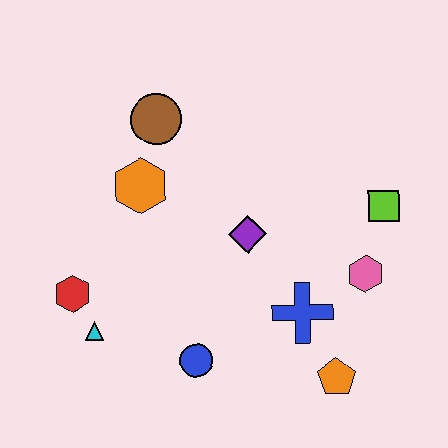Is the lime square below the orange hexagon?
Yes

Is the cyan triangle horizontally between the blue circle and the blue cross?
No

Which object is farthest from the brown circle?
The orange pentagon is farthest from the brown circle.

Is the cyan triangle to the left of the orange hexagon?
Yes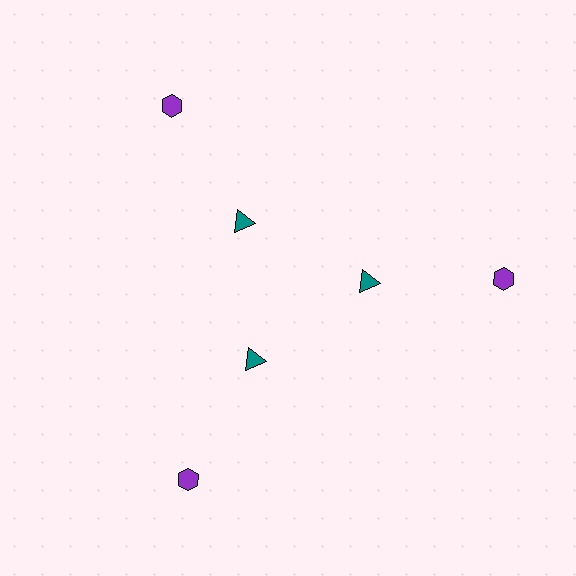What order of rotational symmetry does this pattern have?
This pattern has 3-fold rotational symmetry.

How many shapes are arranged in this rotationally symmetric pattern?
There are 6 shapes, arranged in 3 groups of 2.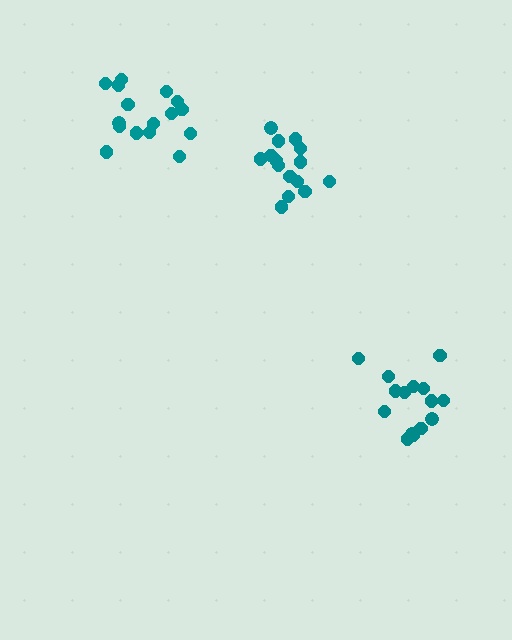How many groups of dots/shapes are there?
There are 3 groups.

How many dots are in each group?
Group 1: 16 dots, Group 2: 16 dots, Group 3: 16 dots (48 total).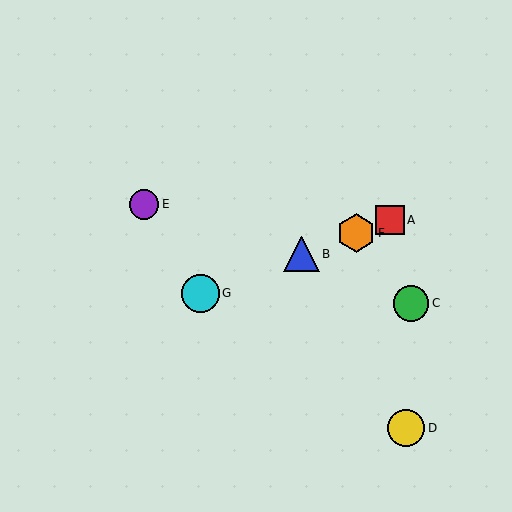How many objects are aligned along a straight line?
4 objects (A, B, F, G) are aligned along a straight line.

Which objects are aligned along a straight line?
Objects A, B, F, G are aligned along a straight line.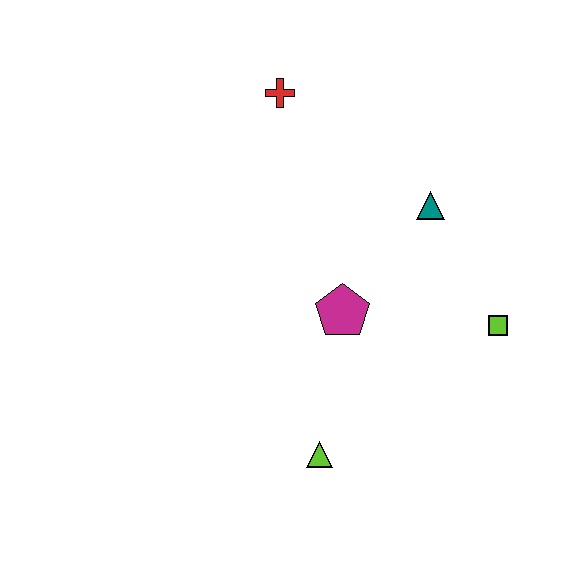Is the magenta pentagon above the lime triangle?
Yes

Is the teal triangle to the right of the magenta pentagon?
Yes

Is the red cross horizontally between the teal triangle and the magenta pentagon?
No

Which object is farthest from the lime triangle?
The red cross is farthest from the lime triangle.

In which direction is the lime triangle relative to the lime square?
The lime triangle is to the left of the lime square.